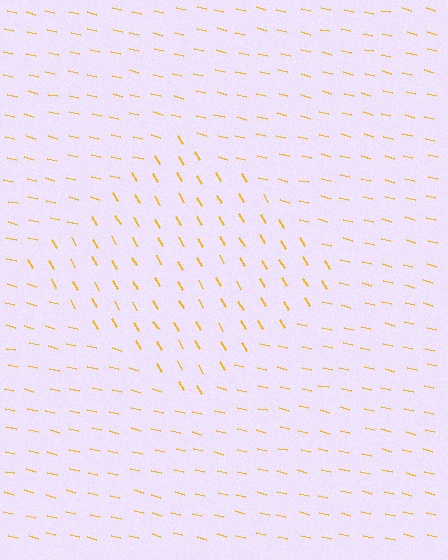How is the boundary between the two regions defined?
The boundary is defined purely by a change in line orientation (approximately 45 degrees difference). All lines are the same color and thickness.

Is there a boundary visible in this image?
Yes, there is a texture boundary formed by a change in line orientation.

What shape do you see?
I see a diamond.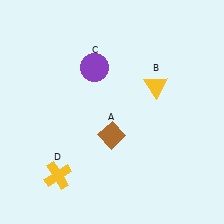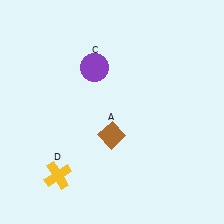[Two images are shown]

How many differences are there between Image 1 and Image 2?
There is 1 difference between the two images.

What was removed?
The yellow triangle (B) was removed in Image 2.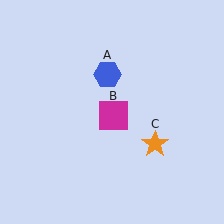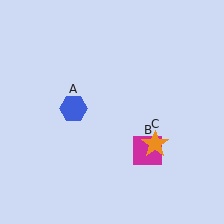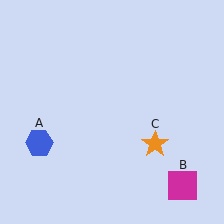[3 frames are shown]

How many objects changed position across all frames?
2 objects changed position: blue hexagon (object A), magenta square (object B).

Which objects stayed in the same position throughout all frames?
Orange star (object C) remained stationary.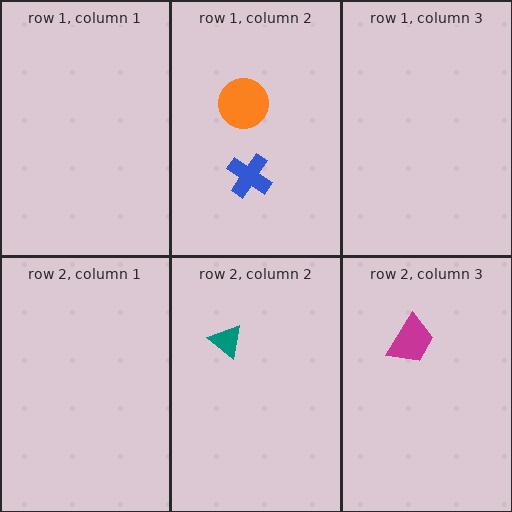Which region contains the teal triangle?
The row 2, column 2 region.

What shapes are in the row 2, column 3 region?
The magenta trapezoid.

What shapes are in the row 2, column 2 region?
The teal triangle.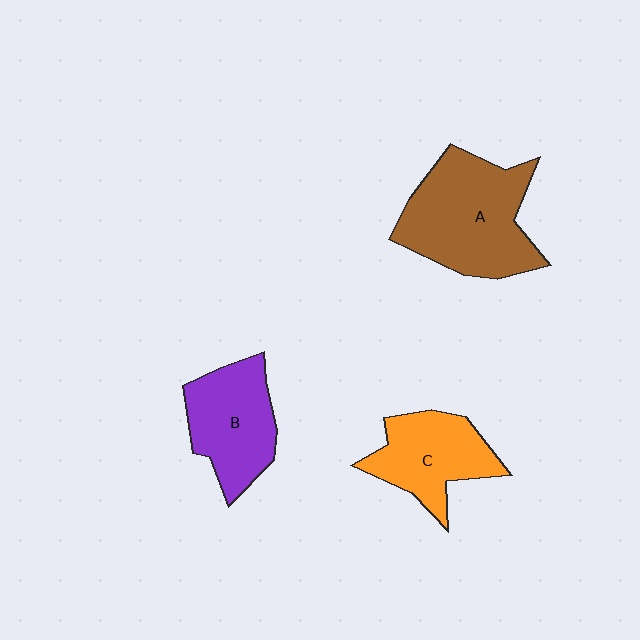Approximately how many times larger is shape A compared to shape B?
Approximately 1.4 times.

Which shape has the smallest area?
Shape C (orange).